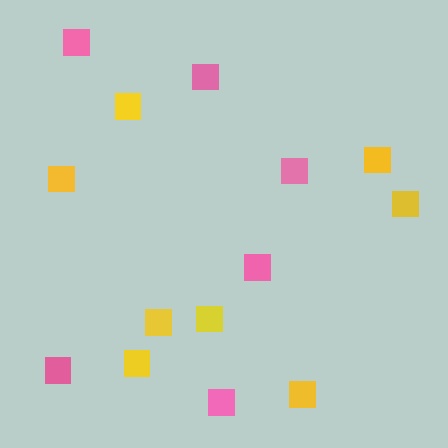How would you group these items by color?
There are 2 groups: one group of pink squares (6) and one group of yellow squares (8).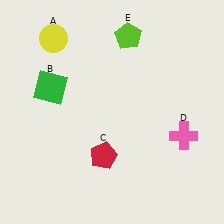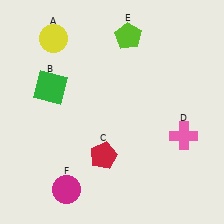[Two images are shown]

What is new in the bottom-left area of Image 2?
A magenta circle (F) was added in the bottom-left area of Image 2.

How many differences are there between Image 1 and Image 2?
There is 1 difference between the two images.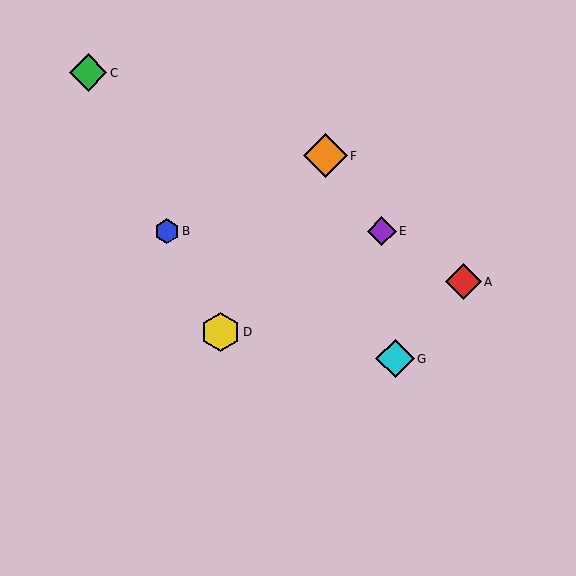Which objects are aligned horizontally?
Objects B, E are aligned horizontally.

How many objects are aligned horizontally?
2 objects (B, E) are aligned horizontally.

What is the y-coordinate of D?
Object D is at y≈332.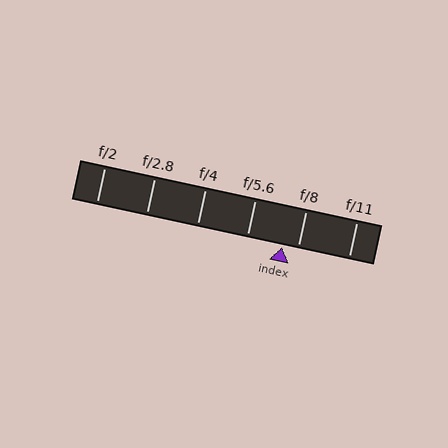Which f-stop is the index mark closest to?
The index mark is closest to f/8.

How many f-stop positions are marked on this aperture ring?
There are 6 f-stop positions marked.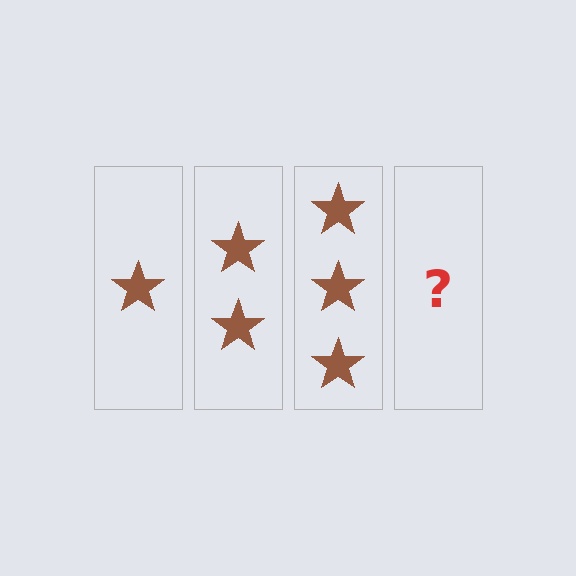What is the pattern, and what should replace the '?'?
The pattern is that each step adds one more star. The '?' should be 4 stars.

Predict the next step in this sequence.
The next step is 4 stars.